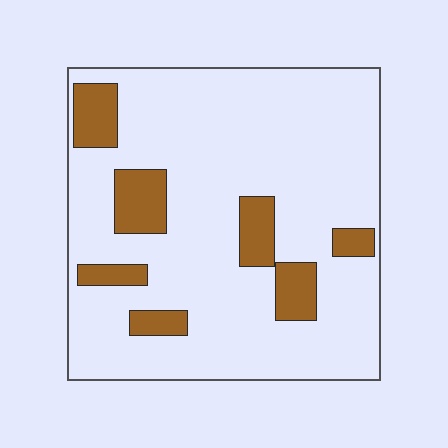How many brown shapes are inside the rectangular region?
7.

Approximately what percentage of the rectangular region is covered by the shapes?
Approximately 15%.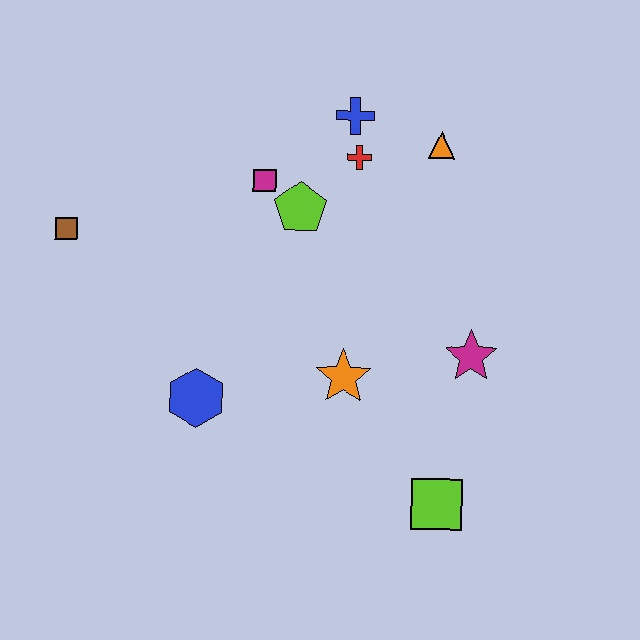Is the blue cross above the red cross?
Yes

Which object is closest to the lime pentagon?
The magenta square is closest to the lime pentagon.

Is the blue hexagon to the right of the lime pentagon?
No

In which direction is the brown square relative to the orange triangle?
The brown square is to the left of the orange triangle.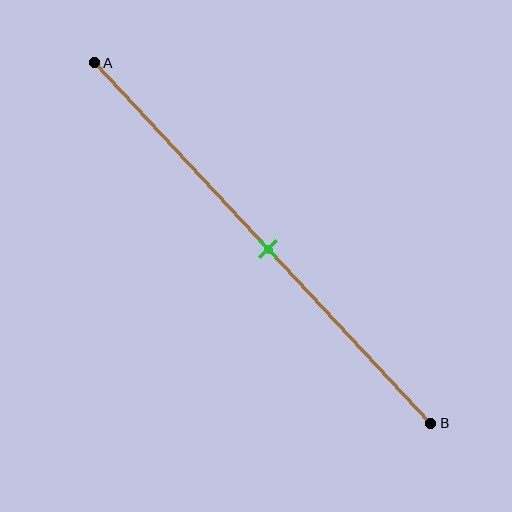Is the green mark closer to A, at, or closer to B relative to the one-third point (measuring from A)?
The green mark is closer to point B than the one-third point of segment AB.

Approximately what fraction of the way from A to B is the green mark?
The green mark is approximately 50% of the way from A to B.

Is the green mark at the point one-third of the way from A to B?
No, the mark is at about 50% from A, not at the 33% one-third point.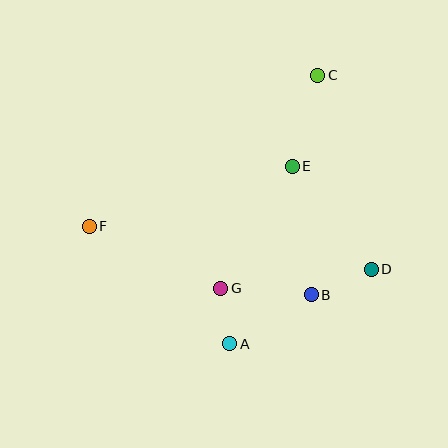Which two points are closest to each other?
Points A and G are closest to each other.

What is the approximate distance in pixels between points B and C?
The distance between B and C is approximately 220 pixels.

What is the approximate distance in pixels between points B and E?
The distance between B and E is approximately 130 pixels.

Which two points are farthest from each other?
Points D and F are farthest from each other.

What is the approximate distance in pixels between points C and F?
The distance between C and F is approximately 274 pixels.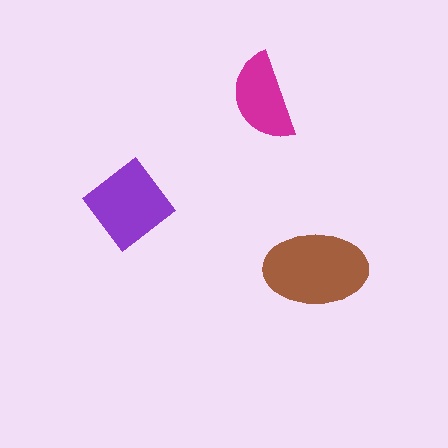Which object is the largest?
The brown ellipse.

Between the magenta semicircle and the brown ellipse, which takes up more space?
The brown ellipse.